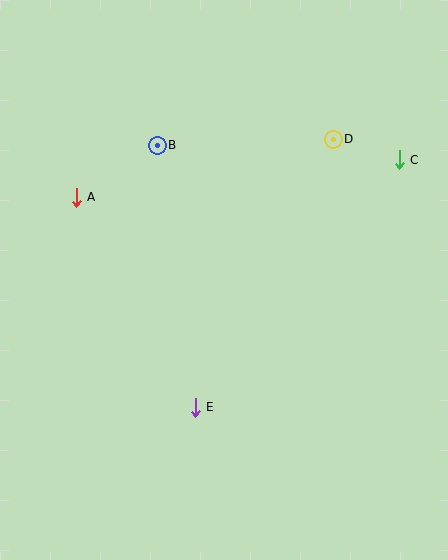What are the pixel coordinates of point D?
Point D is at (333, 139).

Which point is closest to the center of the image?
Point E at (195, 407) is closest to the center.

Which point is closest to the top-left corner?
Point A is closest to the top-left corner.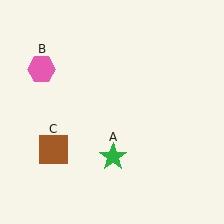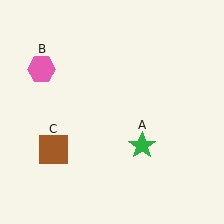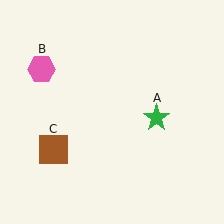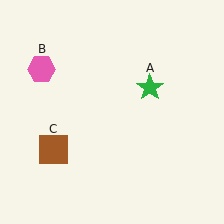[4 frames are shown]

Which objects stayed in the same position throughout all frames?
Pink hexagon (object B) and brown square (object C) remained stationary.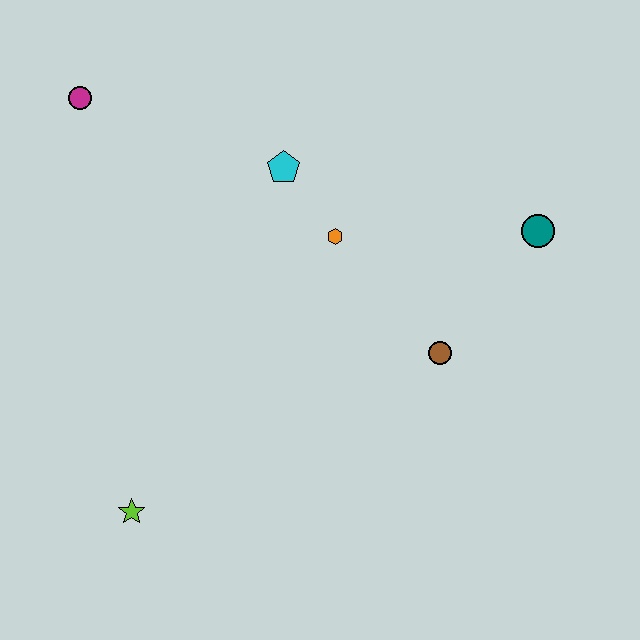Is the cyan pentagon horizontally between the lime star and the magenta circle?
No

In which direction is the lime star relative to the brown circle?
The lime star is to the left of the brown circle.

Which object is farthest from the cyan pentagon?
The lime star is farthest from the cyan pentagon.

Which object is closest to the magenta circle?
The cyan pentagon is closest to the magenta circle.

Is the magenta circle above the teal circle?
Yes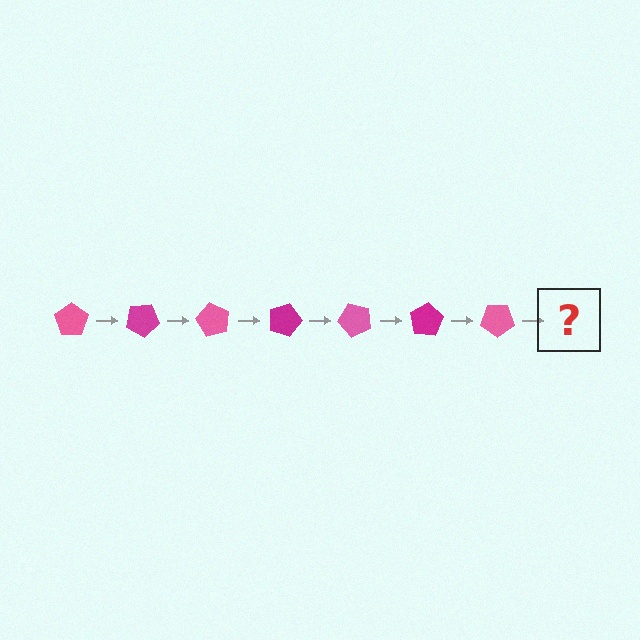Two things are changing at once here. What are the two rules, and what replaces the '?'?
The two rules are that it rotates 30 degrees each step and the color cycles through pink and magenta. The '?' should be a magenta pentagon, rotated 210 degrees from the start.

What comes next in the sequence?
The next element should be a magenta pentagon, rotated 210 degrees from the start.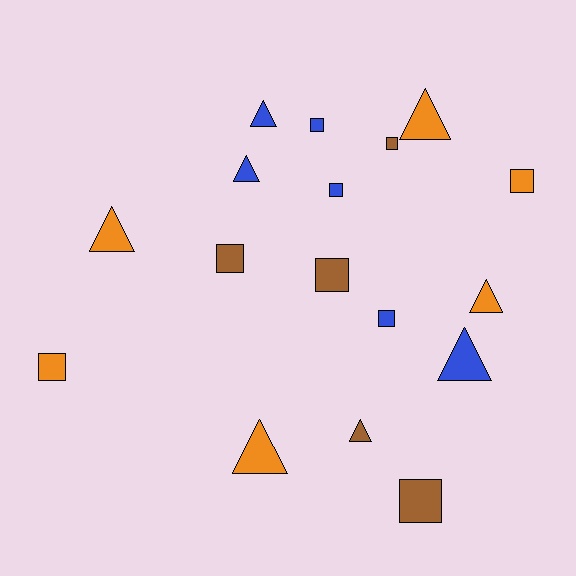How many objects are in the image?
There are 17 objects.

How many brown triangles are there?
There is 1 brown triangle.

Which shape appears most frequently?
Square, with 9 objects.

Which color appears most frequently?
Blue, with 6 objects.